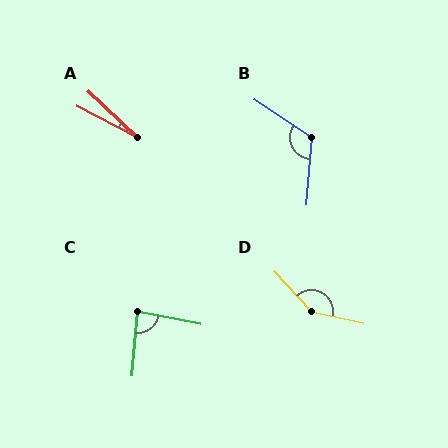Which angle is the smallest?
A, at approximately 16 degrees.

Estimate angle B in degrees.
Approximately 119 degrees.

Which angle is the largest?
D, at approximately 145 degrees.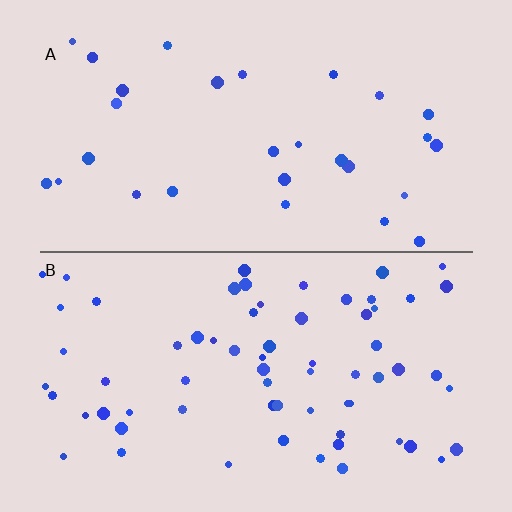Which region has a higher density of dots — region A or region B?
B (the bottom).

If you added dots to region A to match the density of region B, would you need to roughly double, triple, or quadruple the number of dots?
Approximately double.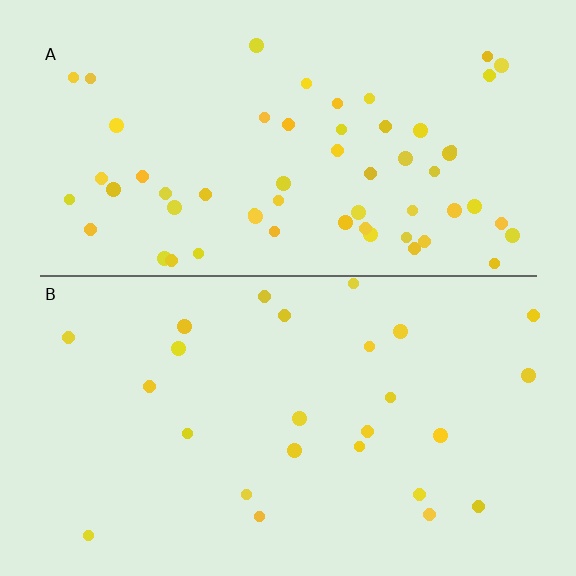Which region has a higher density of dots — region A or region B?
A (the top).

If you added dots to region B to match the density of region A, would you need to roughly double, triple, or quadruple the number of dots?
Approximately double.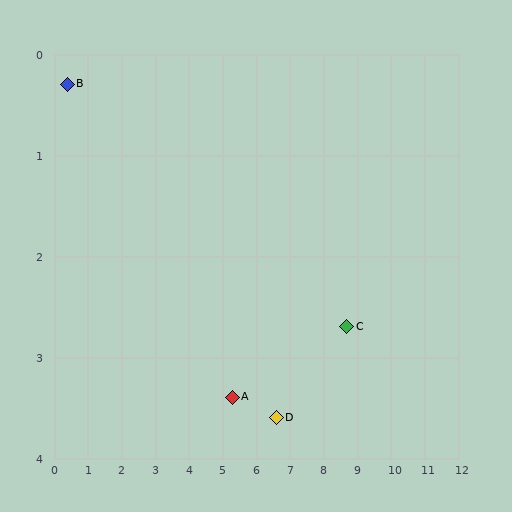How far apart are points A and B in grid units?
Points A and B are about 5.8 grid units apart.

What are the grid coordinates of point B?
Point B is at approximately (0.4, 0.3).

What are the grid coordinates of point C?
Point C is at approximately (8.7, 2.7).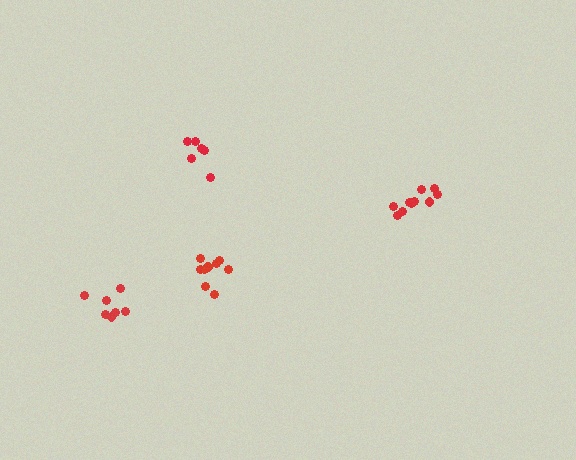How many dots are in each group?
Group 1: 6 dots, Group 2: 10 dots, Group 3: 7 dots, Group 4: 9 dots (32 total).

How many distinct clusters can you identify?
There are 4 distinct clusters.